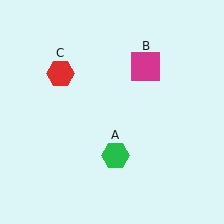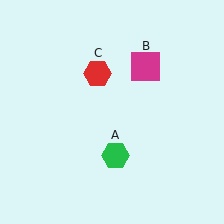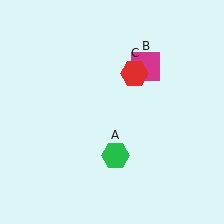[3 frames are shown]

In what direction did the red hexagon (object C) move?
The red hexagon (object C) moved right.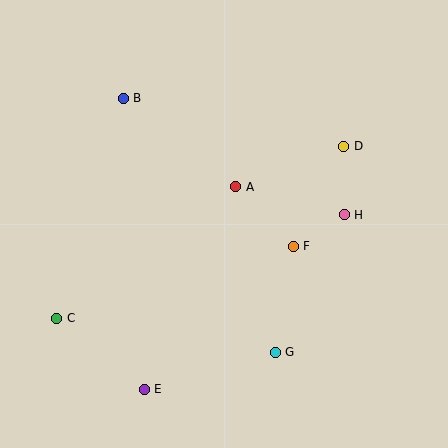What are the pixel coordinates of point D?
Point D is at (344, 146).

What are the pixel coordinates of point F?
Point F is at (293, 246).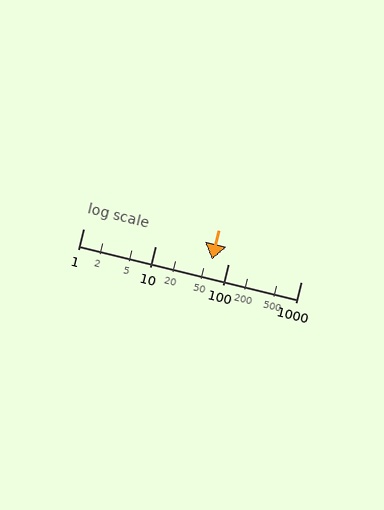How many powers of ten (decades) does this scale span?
The scale spans 3 decades, from 1 to 1000.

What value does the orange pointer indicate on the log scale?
The pointer indicates approximately 59.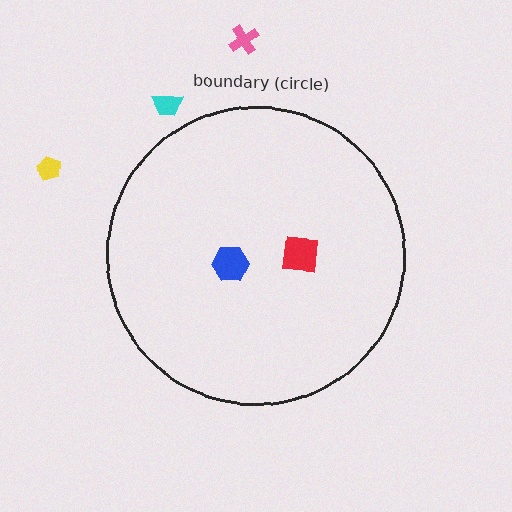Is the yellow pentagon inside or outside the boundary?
Outside.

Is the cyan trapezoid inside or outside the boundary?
Outside.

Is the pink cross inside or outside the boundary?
Outside.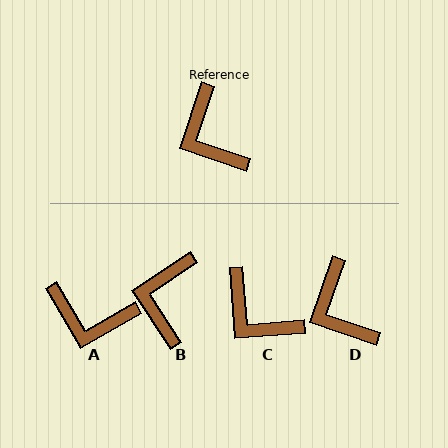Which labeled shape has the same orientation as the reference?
D.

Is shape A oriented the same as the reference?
No, it is off by about 49 degrees.